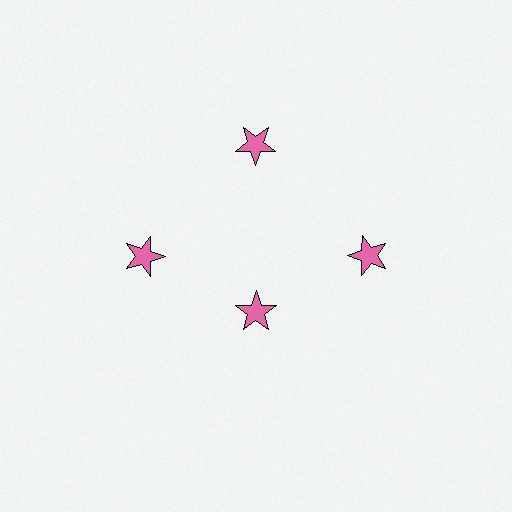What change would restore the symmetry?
The symmetry would be restored by moving it outward, back onto the ring so that all 4 stars sit at equal angles and equal distance from the center.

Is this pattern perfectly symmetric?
No. The 4 pink stars are arranged in a ring, but one element near the 6 o'clock position is pulled inward toward the center, breaking the 4-fold rotational symmetry.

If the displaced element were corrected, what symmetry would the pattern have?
It would have 4-fold rotational symmetry — the pattern would map onto itself every 90 degrees.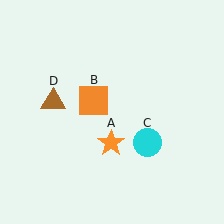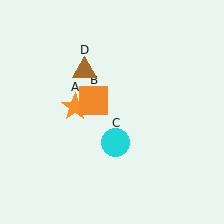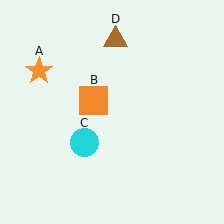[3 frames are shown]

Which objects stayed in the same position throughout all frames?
Orange square (object B) remained stationary.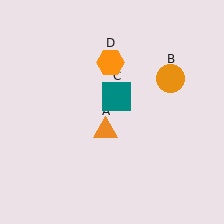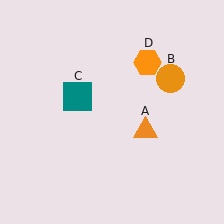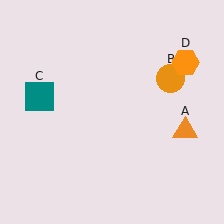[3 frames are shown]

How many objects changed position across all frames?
3 objects changed position: orange triangle (object A), teal square (object C), orange hexagon (object D).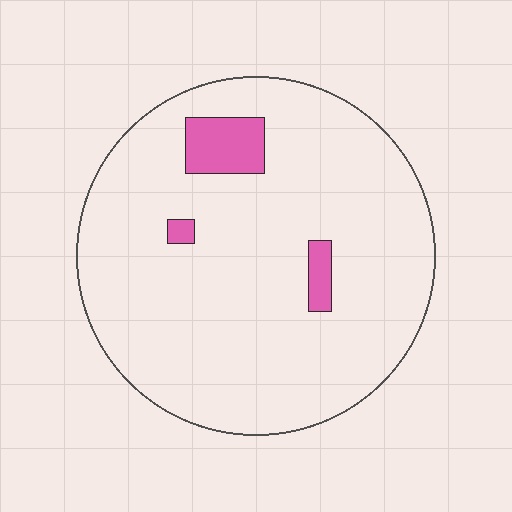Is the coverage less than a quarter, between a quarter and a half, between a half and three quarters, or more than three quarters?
Less than a quarter.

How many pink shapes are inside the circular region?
3.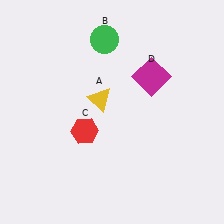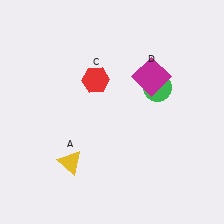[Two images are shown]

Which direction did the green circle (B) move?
The green circle (B) moved right.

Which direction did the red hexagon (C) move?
The red hexagon (C) moved up.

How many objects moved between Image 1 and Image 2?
3 objects moved between the two images.